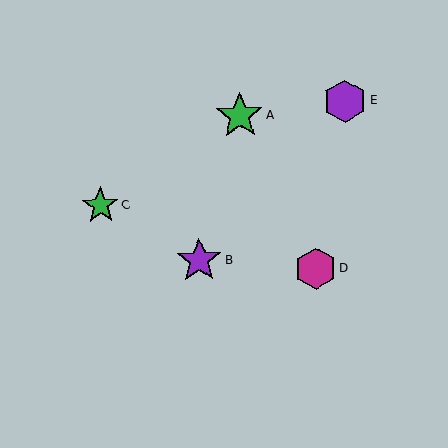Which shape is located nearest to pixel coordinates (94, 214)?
The green star (labeled C) at (100, 206) is nearest to that location.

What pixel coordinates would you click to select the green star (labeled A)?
Click at (239, 116) to select the green star A.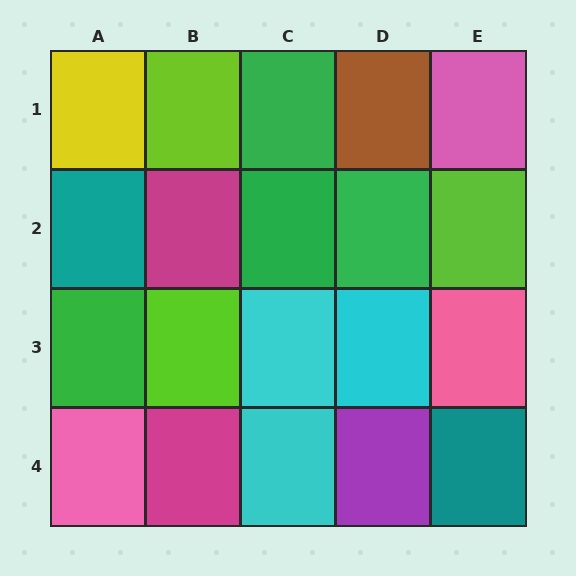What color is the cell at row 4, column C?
Cyan.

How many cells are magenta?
2 cells are magenta.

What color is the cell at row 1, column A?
Yellow.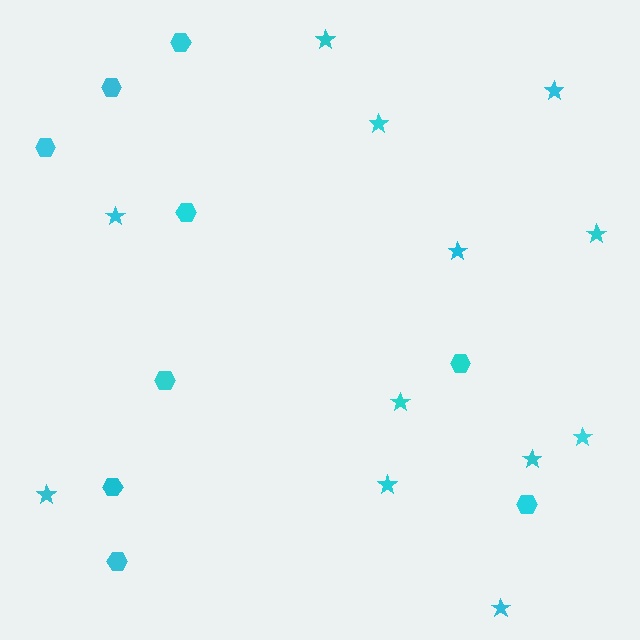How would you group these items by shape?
There are 2 groups: one group of hexagons (9) and one group of stars (12).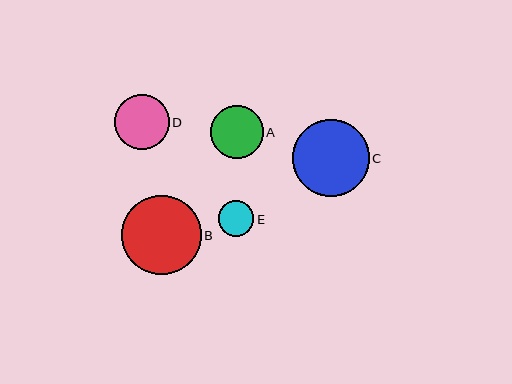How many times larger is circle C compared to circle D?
Circle C is approximately 1.4 times the size of circle D.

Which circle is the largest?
Circle B is the largest with a size of approximately 79 pixels.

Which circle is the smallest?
Circle E is the smallest with a size of approximately 35 pixels.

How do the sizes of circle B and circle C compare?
Circle B and circle C are approximately the same size.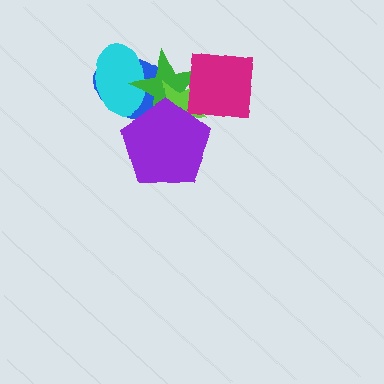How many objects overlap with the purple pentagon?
3 objects overlap with the purple pentagon.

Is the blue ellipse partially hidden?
Yes, it is partially covered by another shape.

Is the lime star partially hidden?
Yes, it is partially covered by another shape.